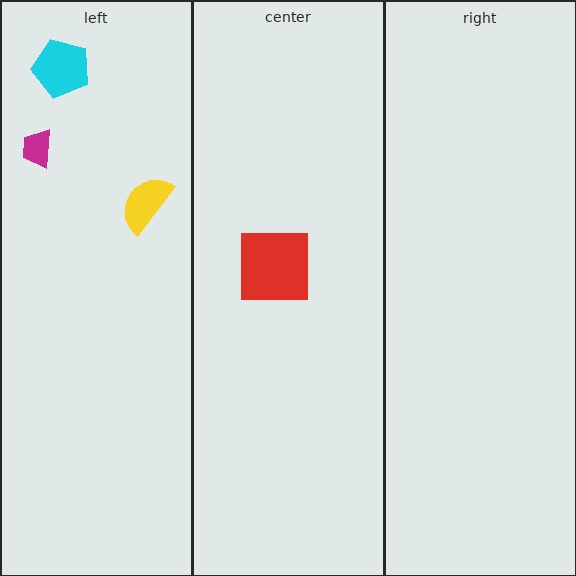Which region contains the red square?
The center region.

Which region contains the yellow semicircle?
The left region.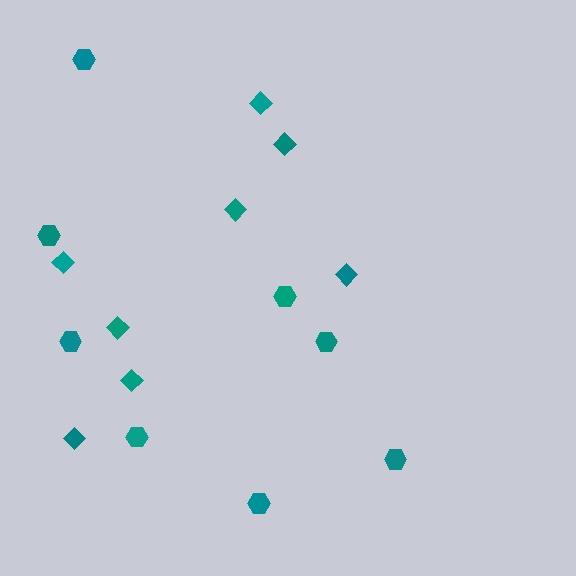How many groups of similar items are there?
There are 2 groups: one group of diamonds (8) and one group of hexagons (8).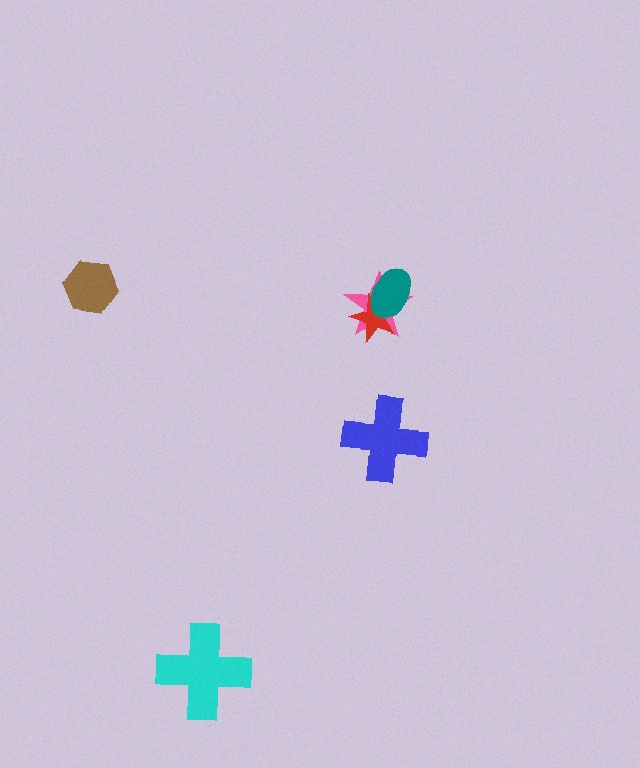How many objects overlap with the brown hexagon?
0 objects overlap with the brown hexagon.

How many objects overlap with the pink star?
2 objects overlap with the pink star.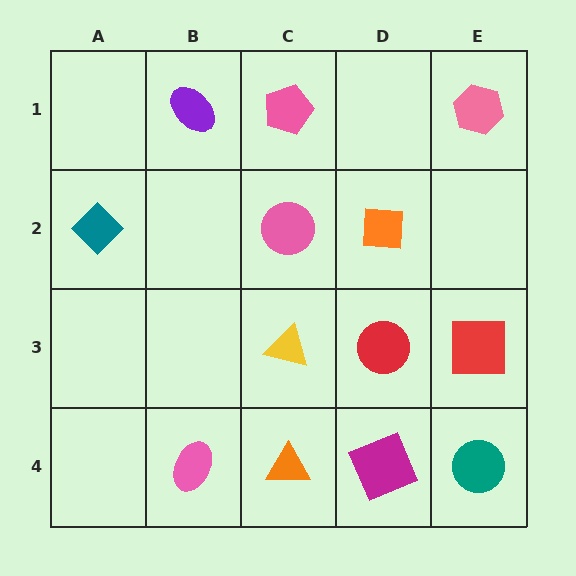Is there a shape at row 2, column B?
No, that cell is empty.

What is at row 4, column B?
A pink ellipse.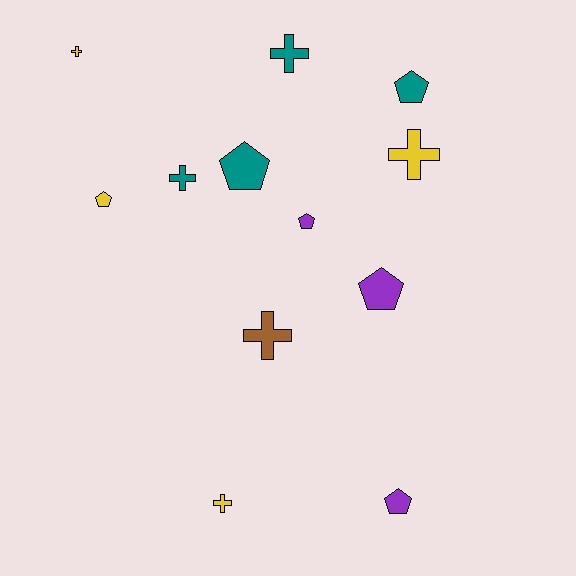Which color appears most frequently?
Yellow, with 4 objects.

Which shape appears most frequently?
Pentagon, with 6 objects.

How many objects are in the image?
There are 12 objects.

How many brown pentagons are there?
There are no brown pentagons.